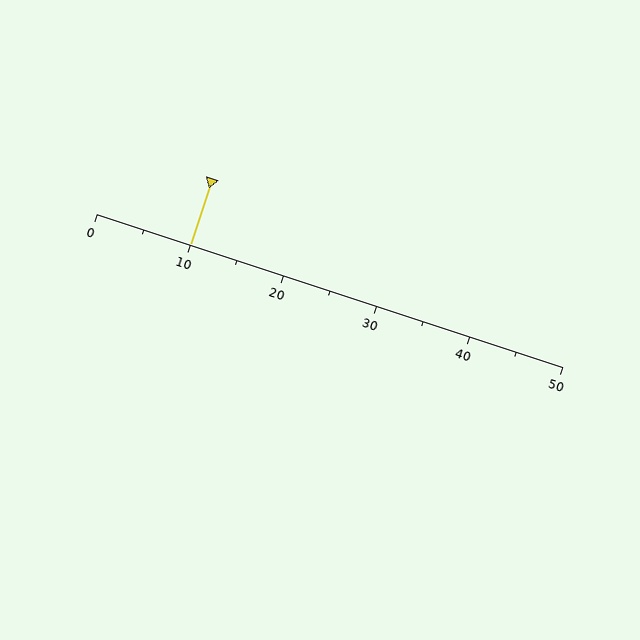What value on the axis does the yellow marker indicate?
The marker indicates approximately 10.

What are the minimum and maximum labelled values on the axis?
The axis runs from 0 to 50.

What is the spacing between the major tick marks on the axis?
The major ticks are spaced 10 apart.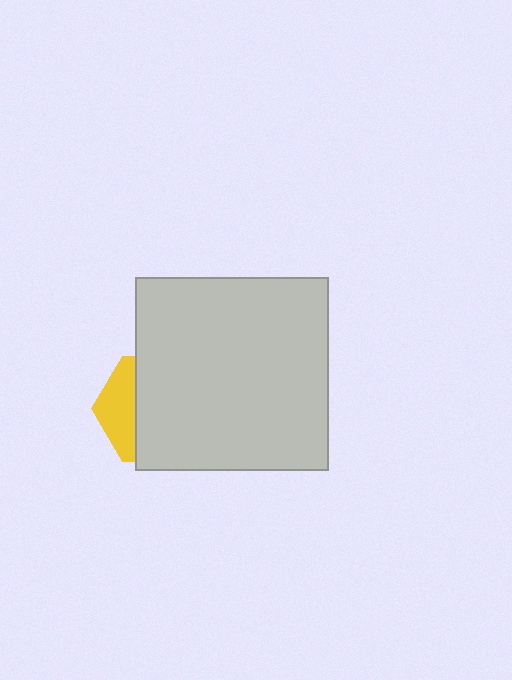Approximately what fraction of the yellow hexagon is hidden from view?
Roughly 69% of the yellow hexagon is hidden behind the light gray square.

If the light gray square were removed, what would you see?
You would see the complete yellow hexagon.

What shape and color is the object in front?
The object in front is a light gray square.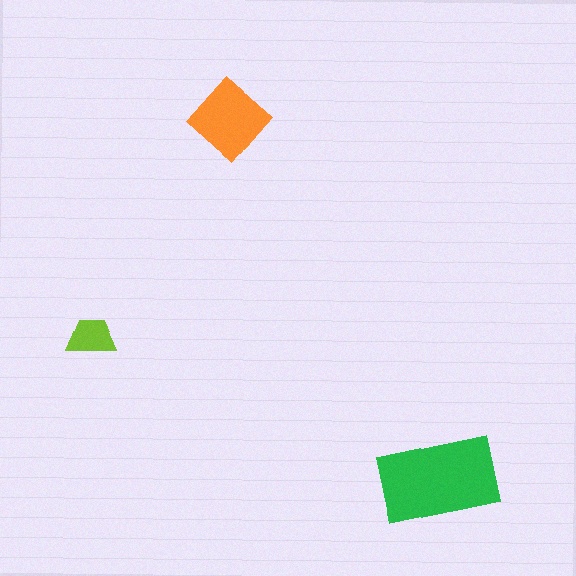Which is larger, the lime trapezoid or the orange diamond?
The orange diamond.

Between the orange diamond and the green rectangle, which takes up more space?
The green rectangle.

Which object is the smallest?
The lime trapezoid.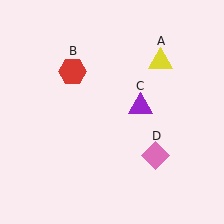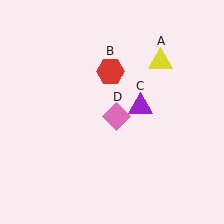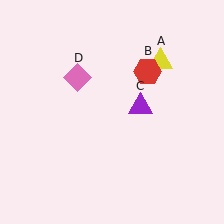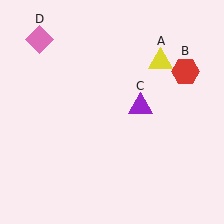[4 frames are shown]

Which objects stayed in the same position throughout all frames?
Yellow triangle (object A) and purple triangle (object C) remained stationary.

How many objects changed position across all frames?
2 objects changed position: red hexagon (object B), pink diamond (object D).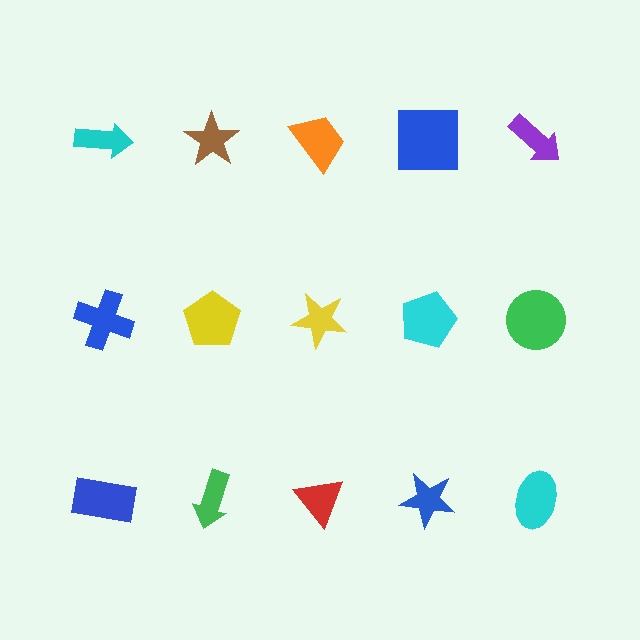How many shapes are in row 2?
5 shapes.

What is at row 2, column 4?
A cyan pentagon.